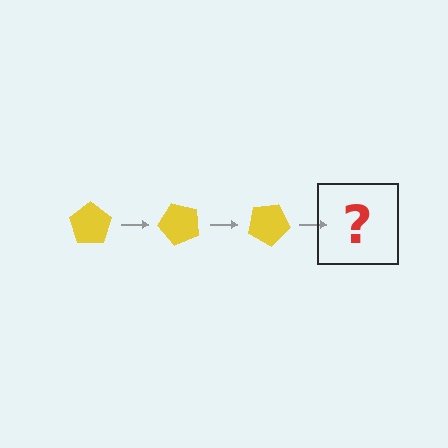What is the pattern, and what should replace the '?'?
The pattern is that the pentagon rotates 50 degrees each step. The '?' should be a yellow pentagon rotated 150 degrees.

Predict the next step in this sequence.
The next step is a yellow pentagon rotated 150 degrees.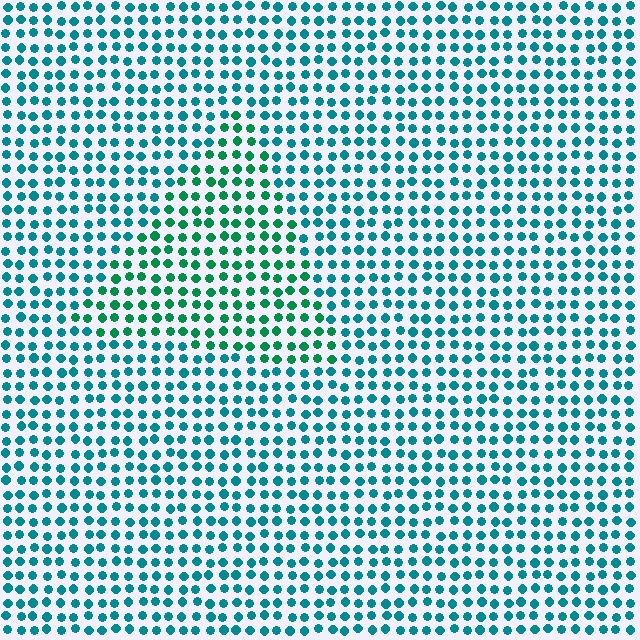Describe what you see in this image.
The image is filled with small teal elements in a uniform arrangement. A triangle-shaped region is visible where the elements are tinted to a slightly different hue, forming a subtle color boundary.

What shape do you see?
I see a triangle.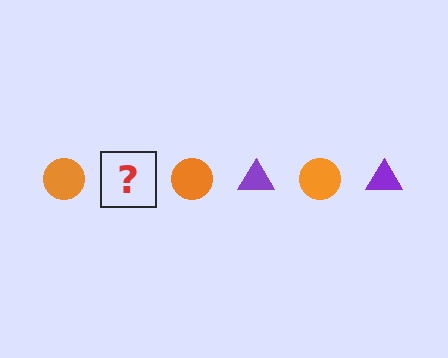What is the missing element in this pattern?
The missing element is a purple triangle.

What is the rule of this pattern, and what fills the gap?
The rule is that the pattern alternates between orange circle and purple triangle. The gap should be filled with a purple triangle.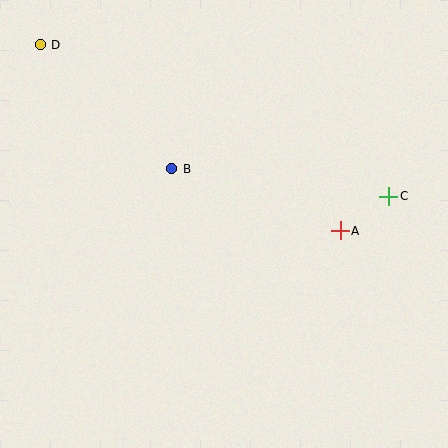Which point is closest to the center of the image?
Point B at (172, 169) is closest to the center.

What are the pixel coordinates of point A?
Point A is at (340, 231).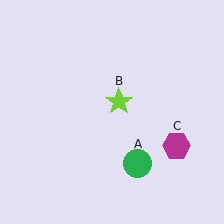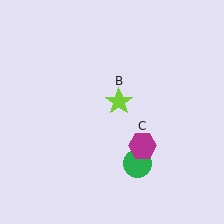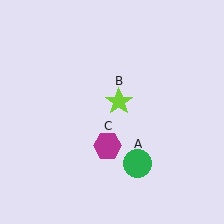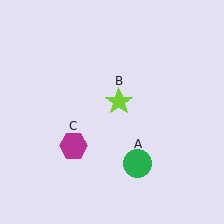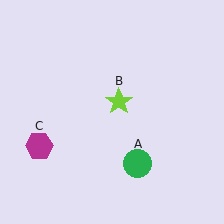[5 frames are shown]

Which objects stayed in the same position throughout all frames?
Green circle (object A) and lime star (object B) remained stationary.